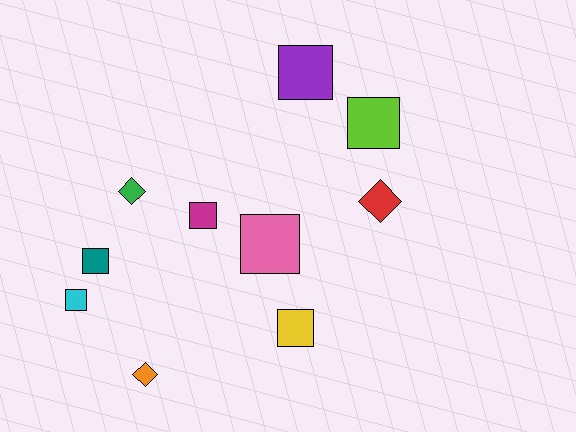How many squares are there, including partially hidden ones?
There are 7 squares.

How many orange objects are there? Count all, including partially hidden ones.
There is 1 orange object.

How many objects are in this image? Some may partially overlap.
There are 10 objects.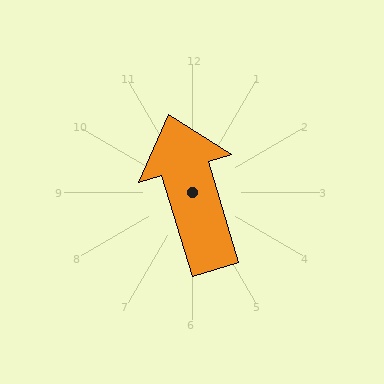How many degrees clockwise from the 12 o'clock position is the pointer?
Approximately 343 degrees.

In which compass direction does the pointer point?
North.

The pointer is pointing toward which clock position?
Roughly 11 o'clock.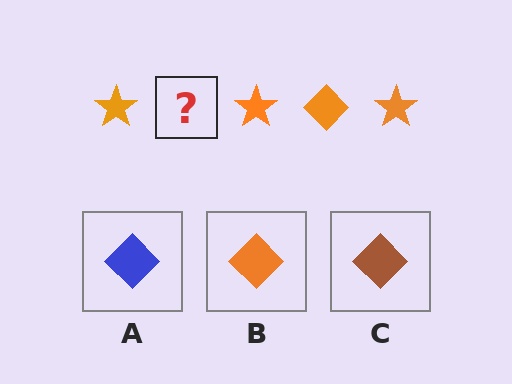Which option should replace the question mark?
Option B.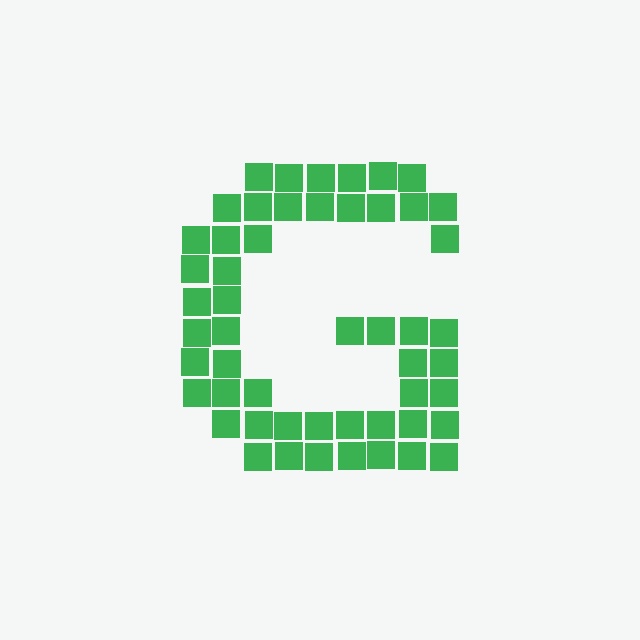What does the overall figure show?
The overall figure shows the letter G.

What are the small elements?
The small elements are squares.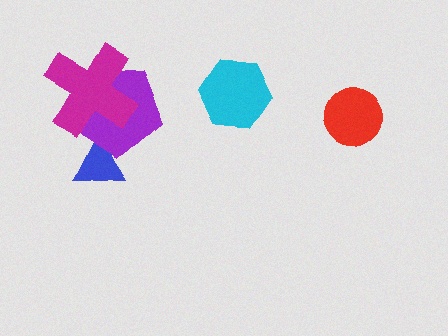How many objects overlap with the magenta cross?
1 object overlaps with the magenta cross.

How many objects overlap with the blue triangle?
1 object overlaps with the blue triangle.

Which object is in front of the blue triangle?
The purple pentagon is in front of the blue triangle.